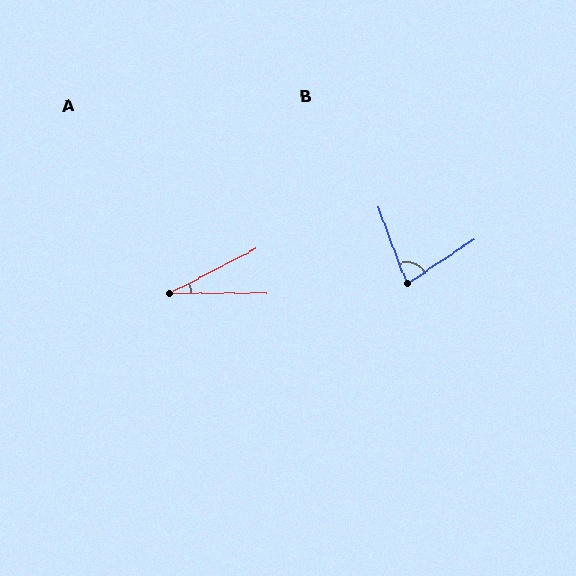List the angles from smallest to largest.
A (27°), B (76°).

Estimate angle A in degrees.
Approximately 27 degrees.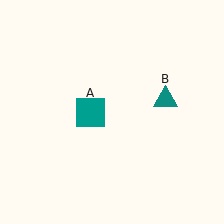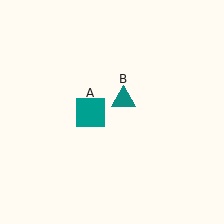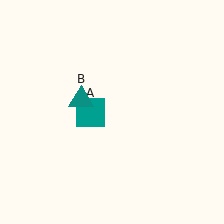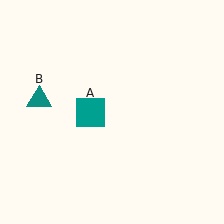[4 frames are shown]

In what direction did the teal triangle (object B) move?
The teal triangle (object B) moved left.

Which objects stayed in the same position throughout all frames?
Teal square (object A) remained stationary.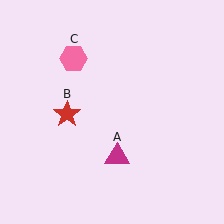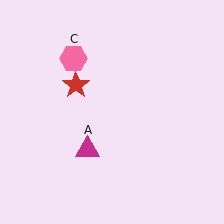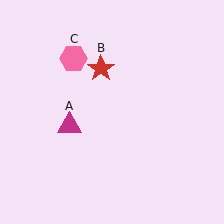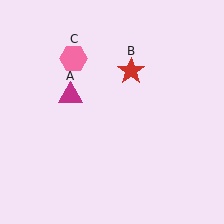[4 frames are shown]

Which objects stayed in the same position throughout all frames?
Pink hexagon (object C) remained stationary.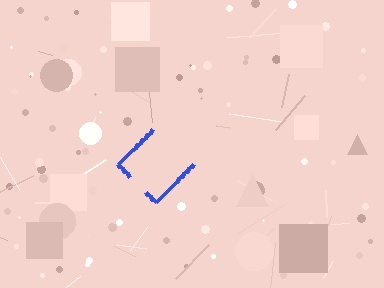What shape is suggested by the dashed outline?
The dashed outline suggests a diamond.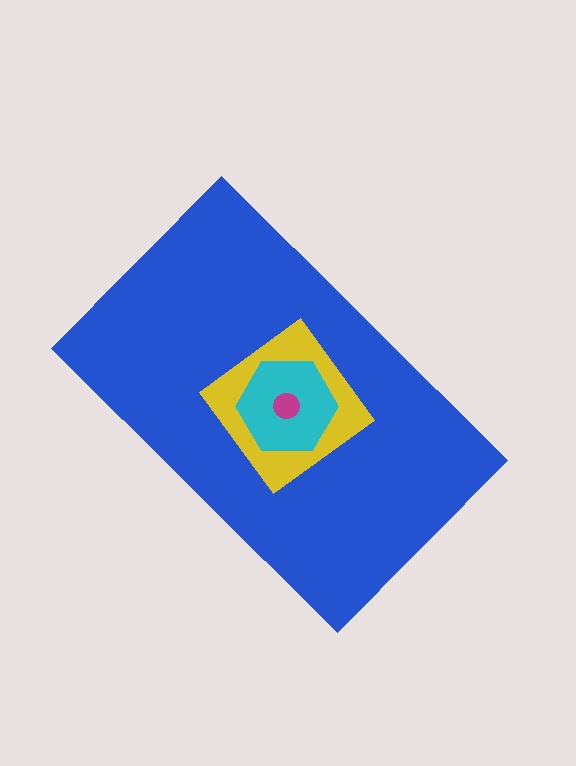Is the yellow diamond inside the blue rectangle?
Yes.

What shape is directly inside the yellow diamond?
The cyan hexagon.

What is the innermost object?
The magenta circle.